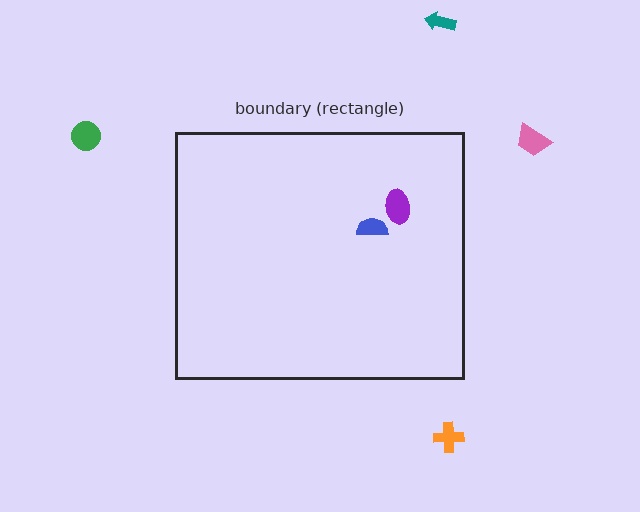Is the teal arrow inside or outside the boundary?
Outside.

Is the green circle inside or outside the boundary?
Outside.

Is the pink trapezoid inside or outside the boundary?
Outside.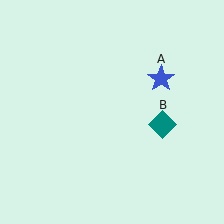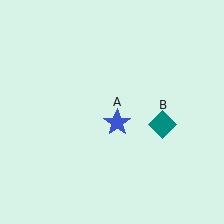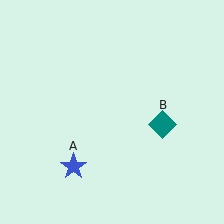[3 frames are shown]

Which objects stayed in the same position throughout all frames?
Teal diamond (object B) remained stationary.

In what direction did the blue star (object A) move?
The blue star (object A) moved down and to the left.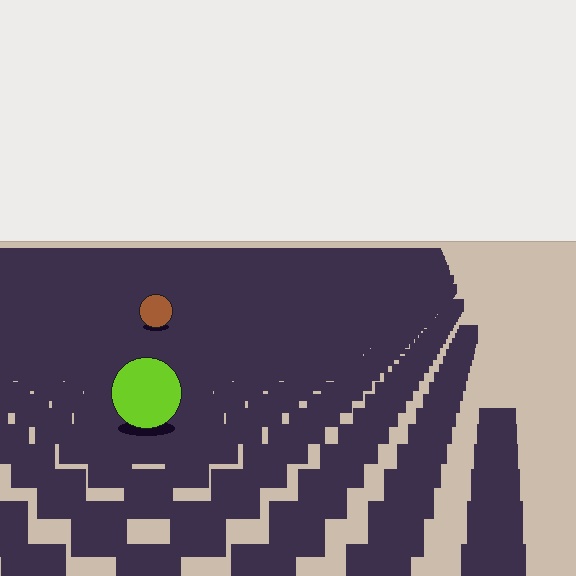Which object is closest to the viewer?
The lime circle is closest. The texture marks near it are larger and more spread out.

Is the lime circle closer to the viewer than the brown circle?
Yes. The lime circle is closer — you can tell from the texture gradient: the ground texture is coarser near it.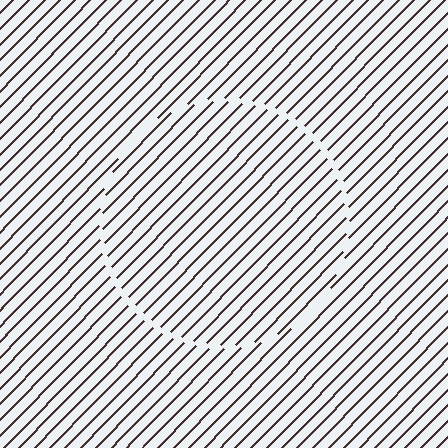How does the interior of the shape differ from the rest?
The interior of the shape contains the same grating, shifted by half a period — the contour is defined by the phase discontinuity where line-ends from the inner and outer gratings abut.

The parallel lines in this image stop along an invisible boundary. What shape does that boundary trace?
An illusory circle. The interior of the shape contains the same grating, shifted by half a period — the contour is defined by the phase discontinuity where line-ends from the inner and outer gratings abut.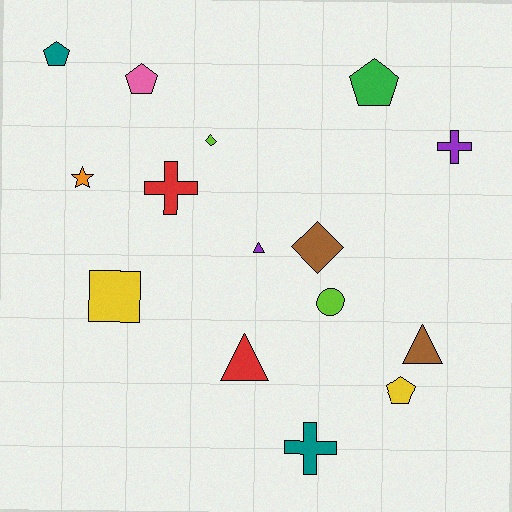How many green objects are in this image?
There is 1 green object.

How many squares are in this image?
There is 1 square.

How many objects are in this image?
There are 15 objects.